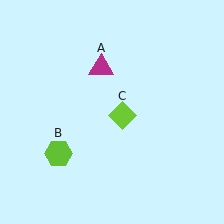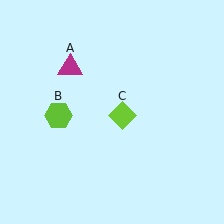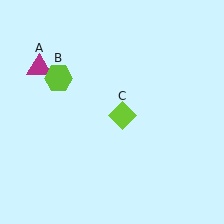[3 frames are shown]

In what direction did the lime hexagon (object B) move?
The lime hexagon (object B) moved up.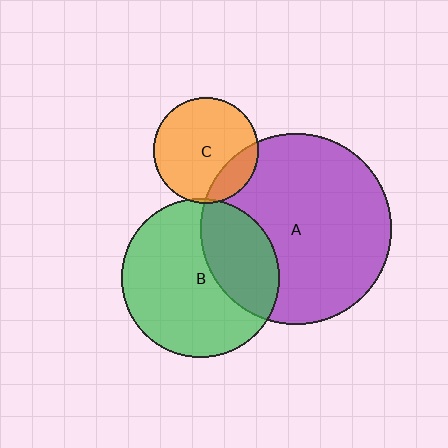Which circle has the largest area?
Circle A (purple).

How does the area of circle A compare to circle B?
Approximately 1.5 times.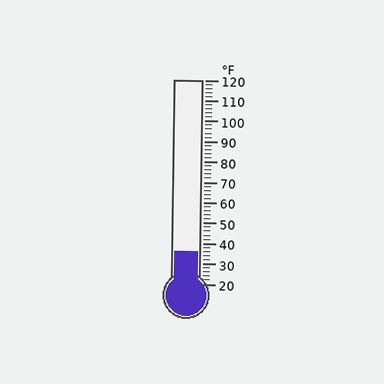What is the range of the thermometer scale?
The thermometer scale ranges from 20°F to 120°F.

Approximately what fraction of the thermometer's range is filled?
The thermometer is filled to approximately 15% of its range.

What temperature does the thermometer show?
The thermometer shows approximately 36°F.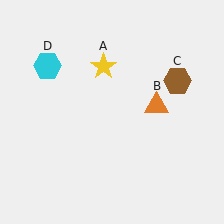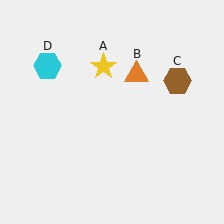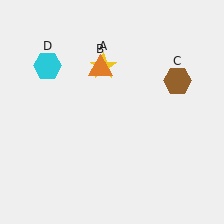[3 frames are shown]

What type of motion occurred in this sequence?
The orange triangle (object B) rotated counterclockwise around the center of the scene.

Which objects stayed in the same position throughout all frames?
Yellow star (object A) and brown hexagon (object C) and cyan hexagon (object D) remained stationary.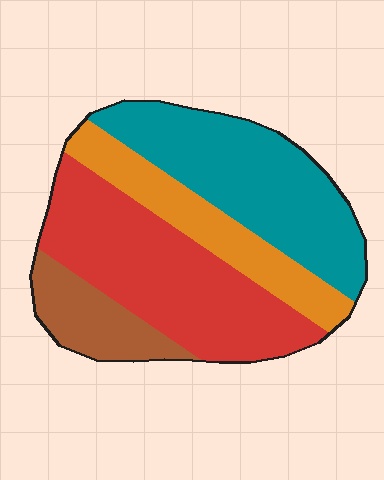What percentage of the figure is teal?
Teal takes up about one third (1/3) of the figure.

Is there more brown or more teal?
Teal.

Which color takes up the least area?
Brown, at roughly 10%.